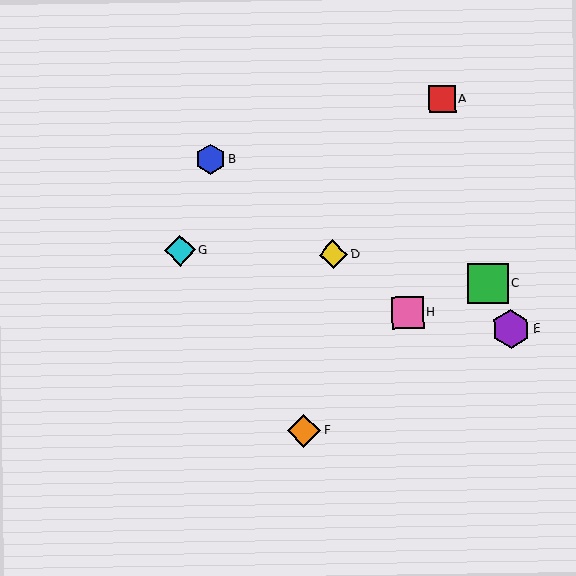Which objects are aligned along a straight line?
Objects B, D, H are aligned along a straight line.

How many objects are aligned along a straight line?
3 objects (B, D, H) are aligned along a straight line.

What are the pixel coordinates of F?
Object F is at (304, 431).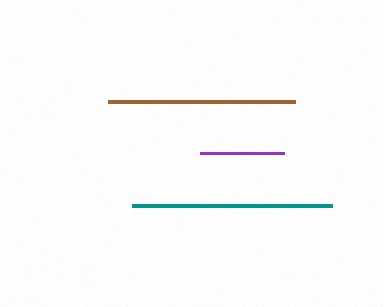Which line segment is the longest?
The teal line is the longest at approximately 200 pixels.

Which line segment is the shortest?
The purple line is the shortest at approximately 83 pixels.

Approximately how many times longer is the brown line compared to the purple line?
The brown line is approximately 2.3 times the length of the purple line.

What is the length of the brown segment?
The brown segment is approximately 188 pixels long.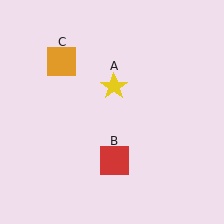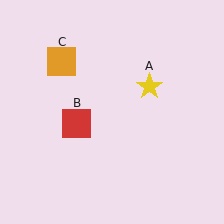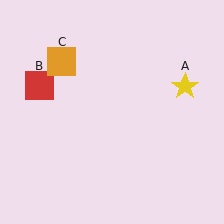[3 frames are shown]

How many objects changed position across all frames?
2 objects changed position: yellow star (object A), red square (object B).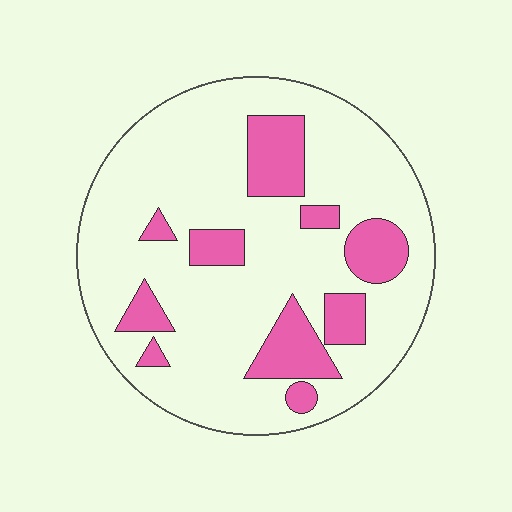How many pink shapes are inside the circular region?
10.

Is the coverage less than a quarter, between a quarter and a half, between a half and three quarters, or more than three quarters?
Less than a quarter.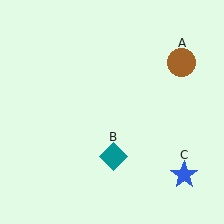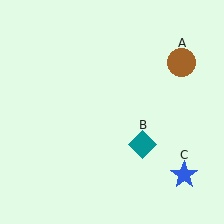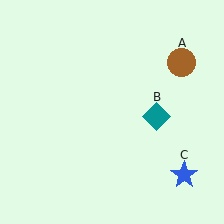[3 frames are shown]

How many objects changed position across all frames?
1 object changed position: teal diamond (object B).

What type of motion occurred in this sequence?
The teal diamond (object B) rotated counterclockwise around the center of the scene.